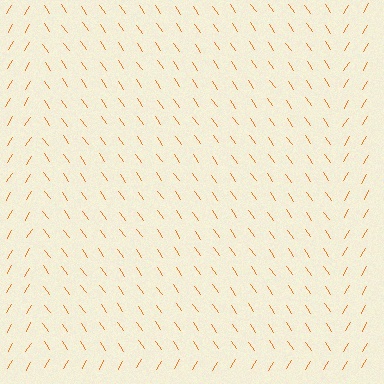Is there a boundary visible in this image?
Yes, there is a texture boundary formed by a change in line orientation.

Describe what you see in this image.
The image is filled with small orange line segments. A rectangle region in the image has lines oriented differently from the surrounding lines, creating a visible texture boundary.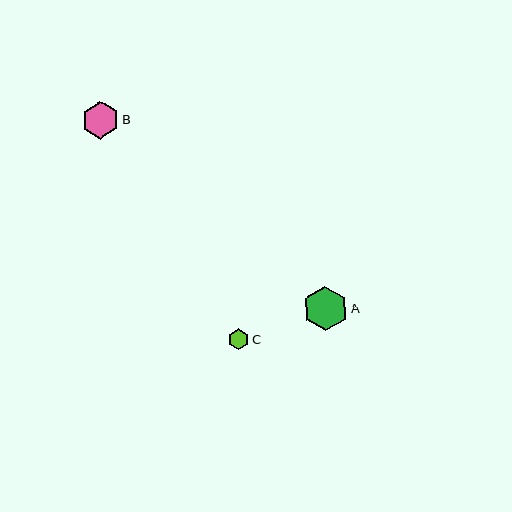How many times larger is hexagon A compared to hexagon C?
Hexagon A is approximately 2.1 times the size of hexagon C.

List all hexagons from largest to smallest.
From largest to smallest: A, B, C.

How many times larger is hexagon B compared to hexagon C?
Hexagon B is approximately 1.8 times the size of hexagon C.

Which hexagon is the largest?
Hexagon A is the largest with a size of approximately 44 pixels.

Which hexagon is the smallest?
Hexagon C is the smallest with a size of approximately 21 pixels.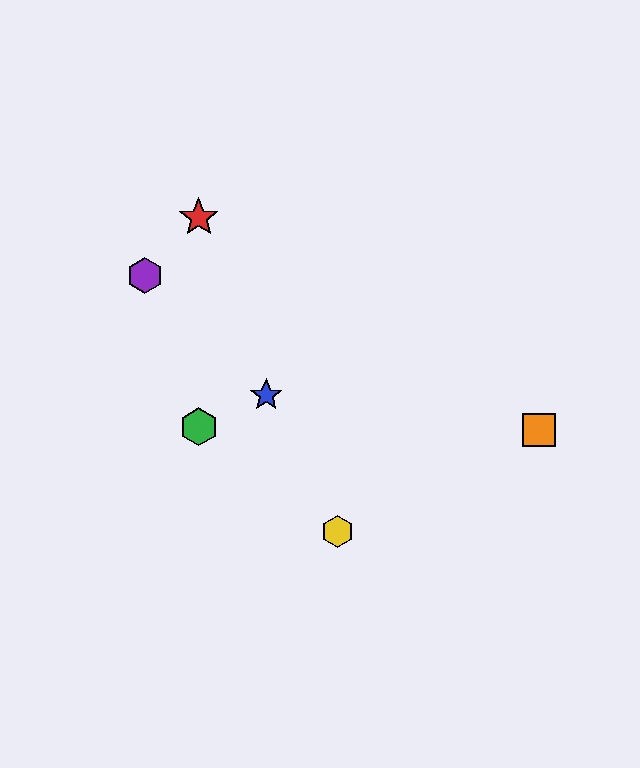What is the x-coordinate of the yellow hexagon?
The yellow hexagon is at x≈338.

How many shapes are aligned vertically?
2 shapes (the red star, the green hexagon) are aligned vertically.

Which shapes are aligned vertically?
The red star, the green hexagon are aligned vertically.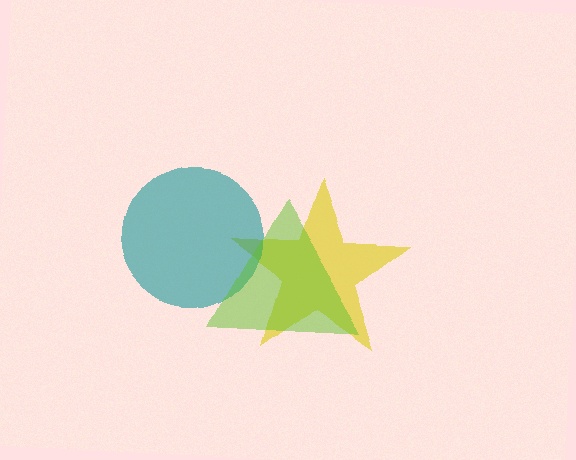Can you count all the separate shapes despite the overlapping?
Yes, there are 3 separate shapes.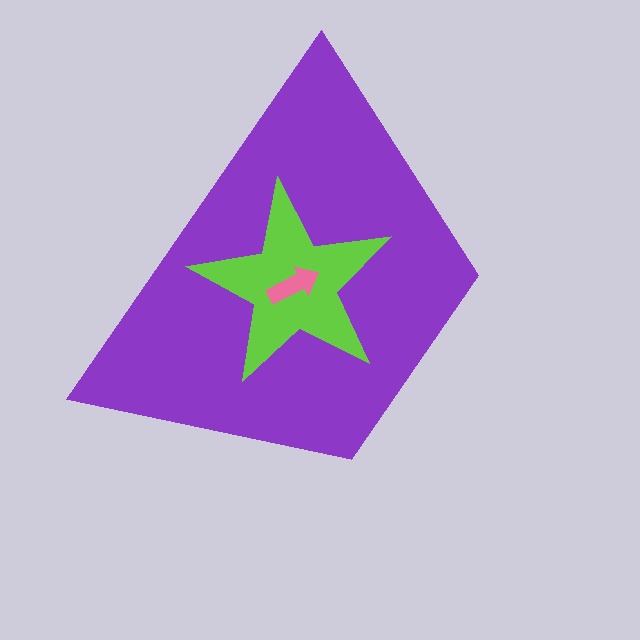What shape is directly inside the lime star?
The pink arrow.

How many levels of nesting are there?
3.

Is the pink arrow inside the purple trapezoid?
Yes.